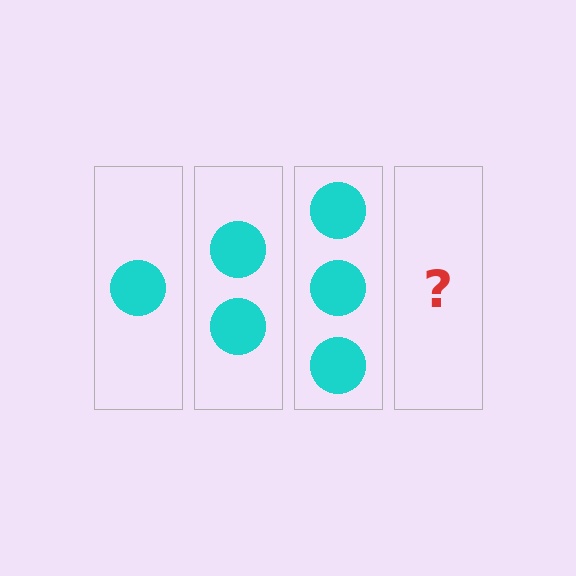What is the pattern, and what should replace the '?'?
The pattern is that each step adds one more circle. The '?' should be 4 circles.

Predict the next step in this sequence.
The next step is 4 circles.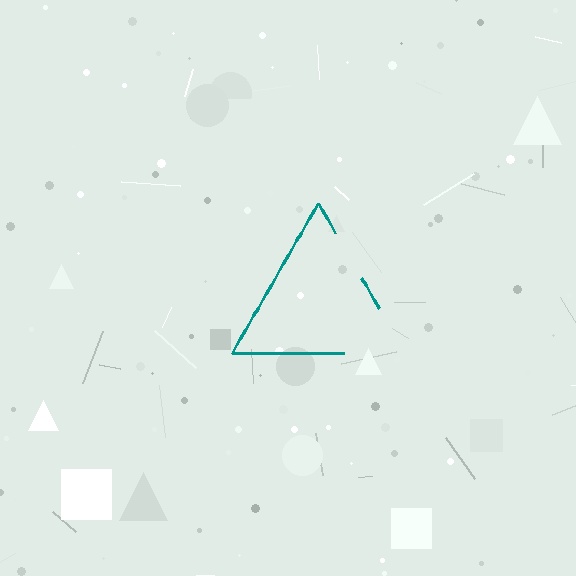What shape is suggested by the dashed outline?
The dashed outline suggests a triangle.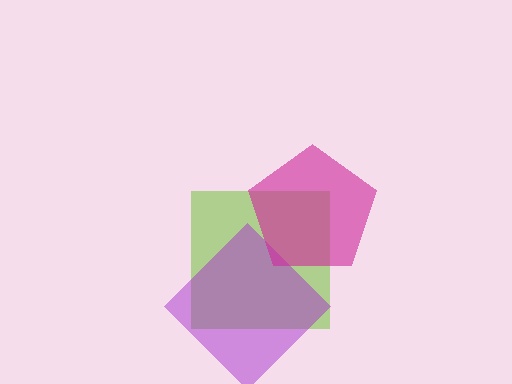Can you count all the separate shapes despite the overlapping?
Yes, there are 3 separate shapes.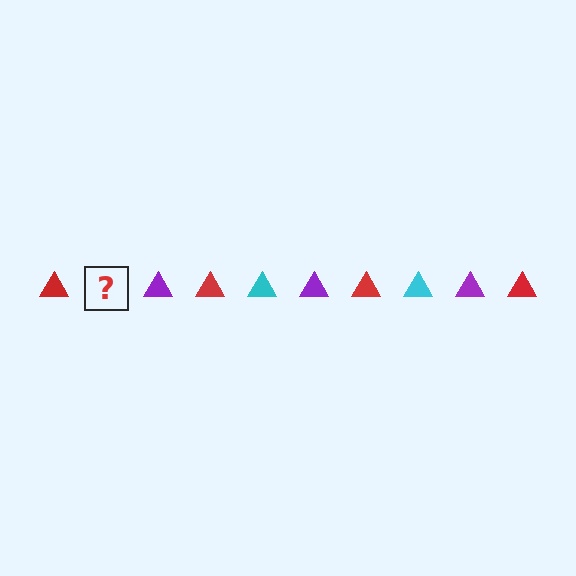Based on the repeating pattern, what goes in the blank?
The blank should be a cyan triangle.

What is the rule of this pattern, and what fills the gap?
The rule is that the pattern cycles through red, cyan, purple triangles. The gap should be filled with a cyan triangle.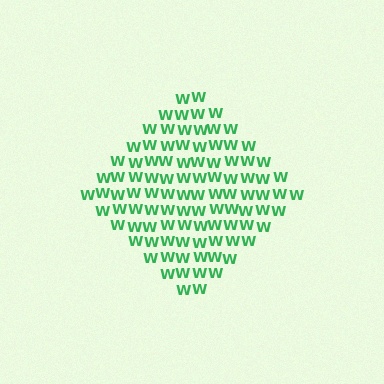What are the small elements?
The small elements are letter W's.